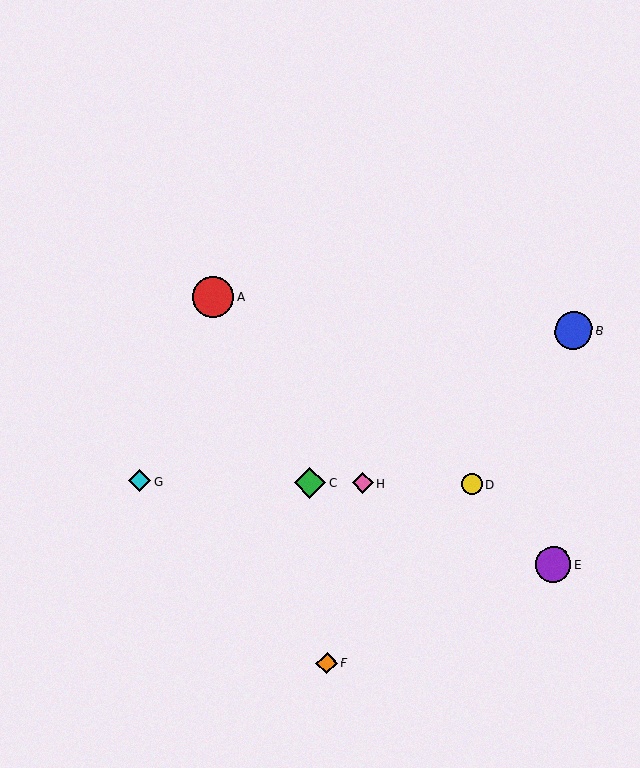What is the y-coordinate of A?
Object A is at y≈297.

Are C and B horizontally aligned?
No, C is at y≈483 and B is at y≈330.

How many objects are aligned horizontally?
4 objects (C, D, G, H) are aligned horizontally.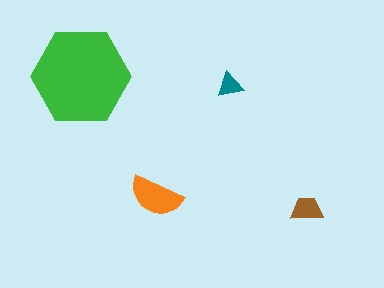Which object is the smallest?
The teal triangle.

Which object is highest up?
The green hexagon is topmost.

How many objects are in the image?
There are 4 objects in the image.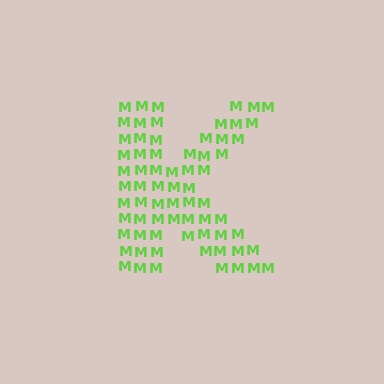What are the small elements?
The small elements are letter M's.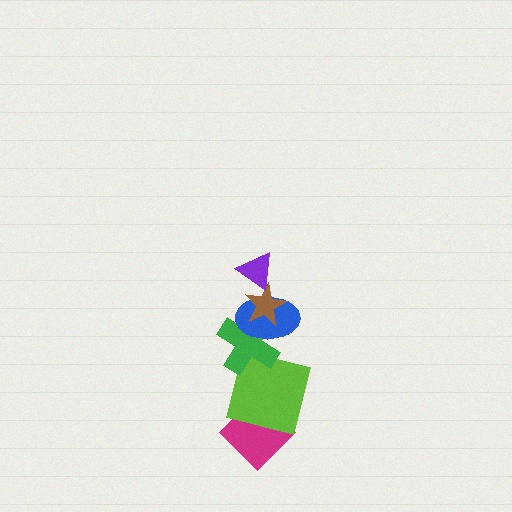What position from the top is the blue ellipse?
The blue ellipse is 3rd from the top.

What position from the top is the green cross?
The green cross is 4th from the top.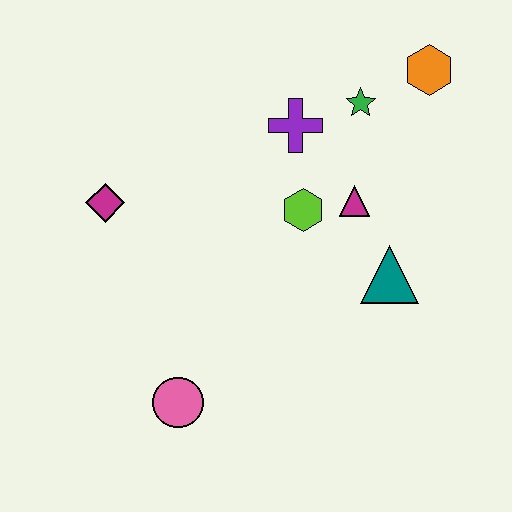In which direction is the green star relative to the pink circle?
The green star is above the pink circle.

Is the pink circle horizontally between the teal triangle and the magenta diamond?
Yes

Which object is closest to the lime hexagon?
The magenta triangle is closest to the lime hexagon.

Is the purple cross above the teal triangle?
Yes